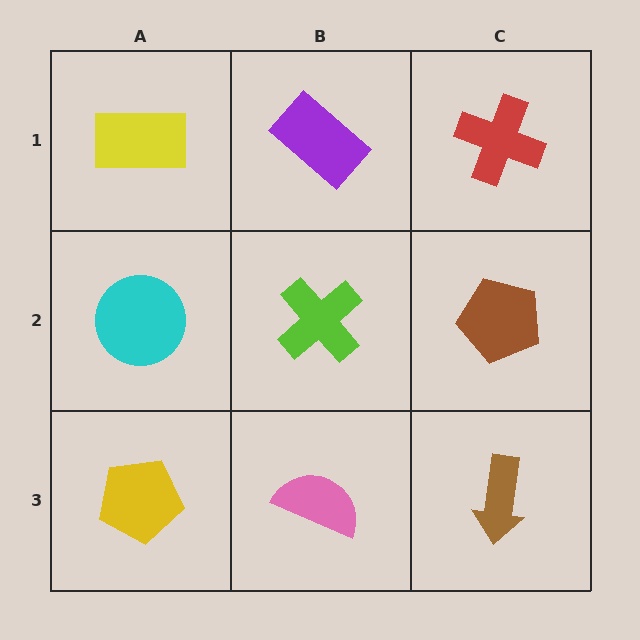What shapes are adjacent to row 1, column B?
A lime cross (row 2, column B), a yellow rectangle (row 1, column A), a red cross (row 1, column C).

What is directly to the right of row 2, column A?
A lime cross.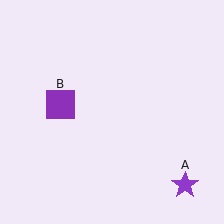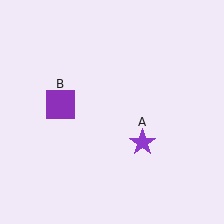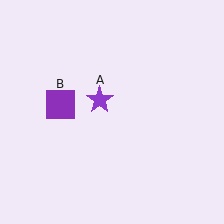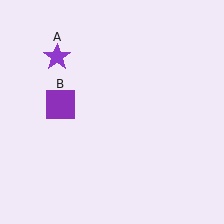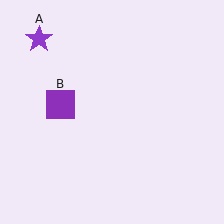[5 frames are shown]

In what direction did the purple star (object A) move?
The purple star (object A) moved up and to the left.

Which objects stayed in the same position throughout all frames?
Purple square (object B) remained stationary.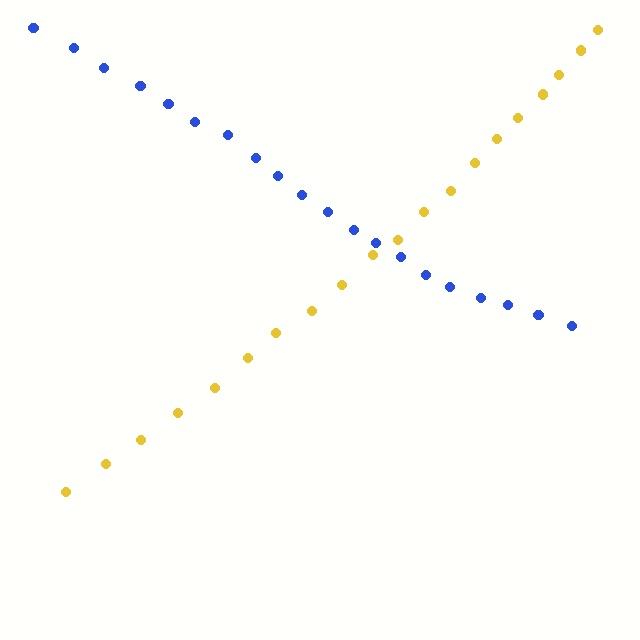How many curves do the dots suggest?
There are 2 distinct paths.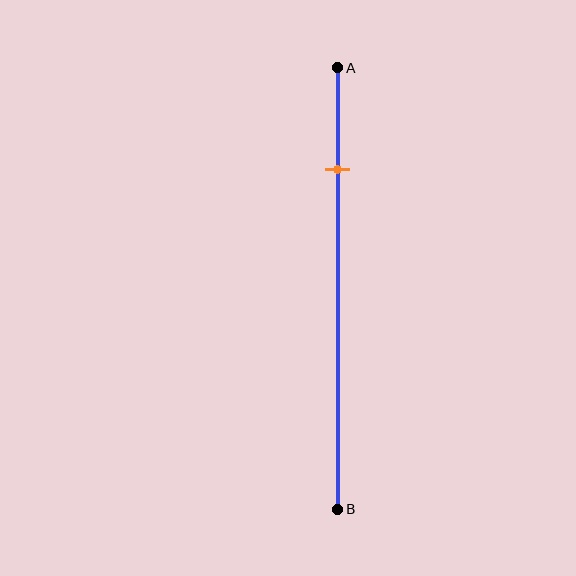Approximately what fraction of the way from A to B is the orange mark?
The orange mark is approximately 25% of the way from A to B.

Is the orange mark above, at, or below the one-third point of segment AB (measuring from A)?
The orange mark is above the one-third point of segment AB.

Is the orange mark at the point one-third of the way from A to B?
No, the mark is at about 25% from A, not at the 33% one-third point.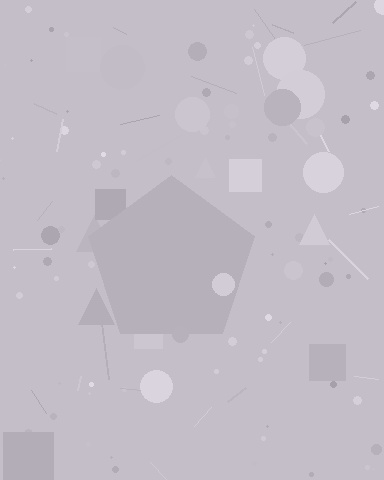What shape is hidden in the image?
A pentagon is hidden in the image.